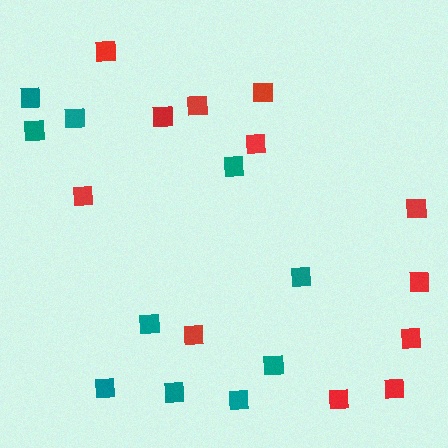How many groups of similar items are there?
There are 2 groups: one group of red squares (12) and one group of teal squares (10).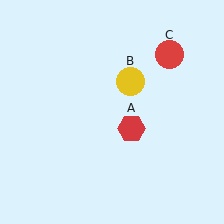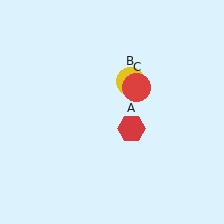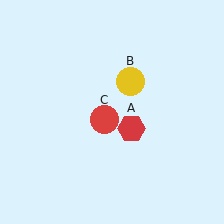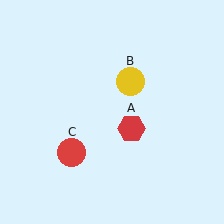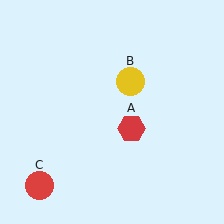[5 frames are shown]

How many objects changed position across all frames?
1 object changed position: red circle (object C).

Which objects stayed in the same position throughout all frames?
Red hexagon (object A) and yellow circle (object B) remained stationary.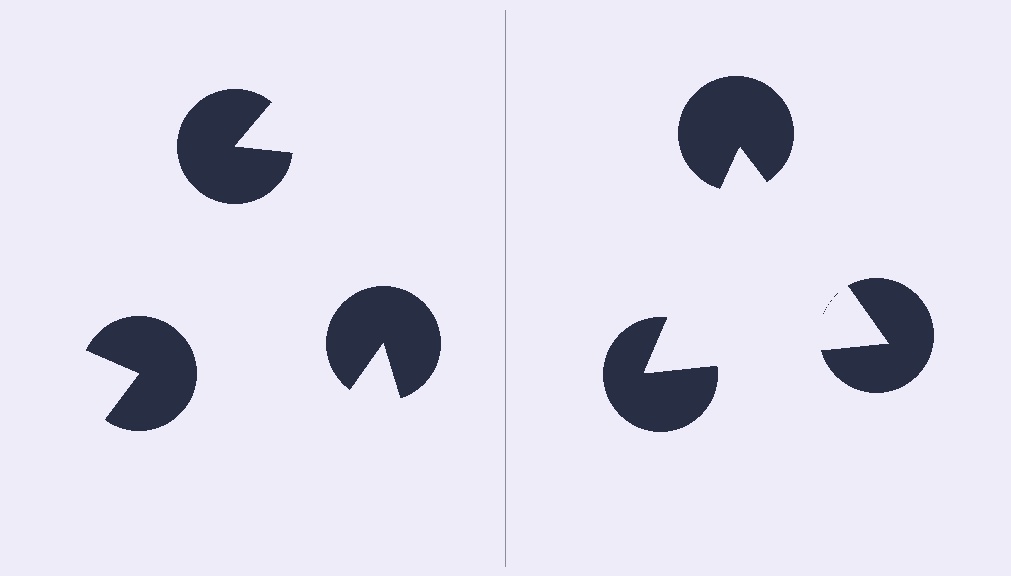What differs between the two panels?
The pac-man discs are positioned identically on both sides; only the wedge orientations differ. On the right they align to a triangle; on the left they are misaligned.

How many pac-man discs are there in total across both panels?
6 — 3 on each side.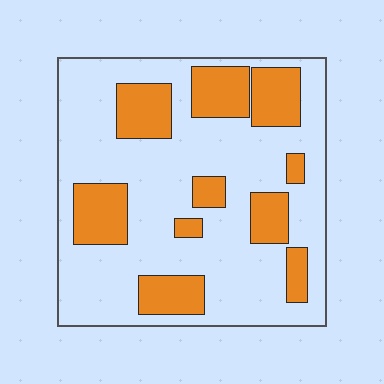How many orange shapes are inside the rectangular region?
10.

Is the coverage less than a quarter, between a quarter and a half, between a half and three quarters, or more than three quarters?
Between a quarter and a half.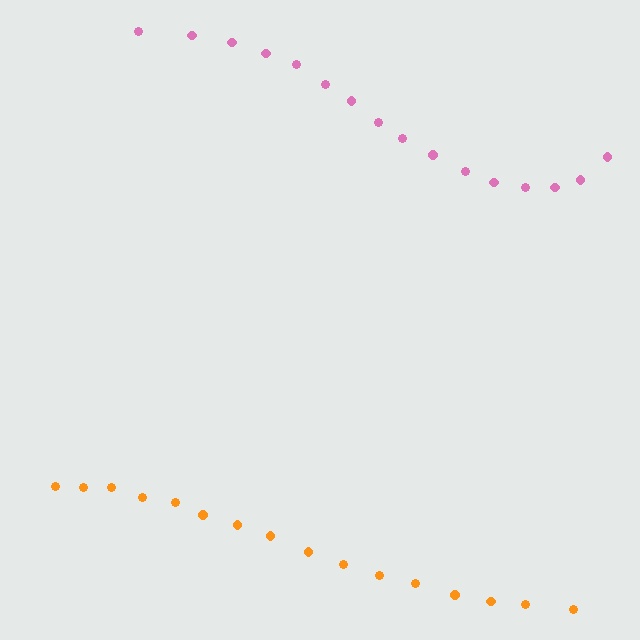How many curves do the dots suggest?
There are 2 distinct paths.